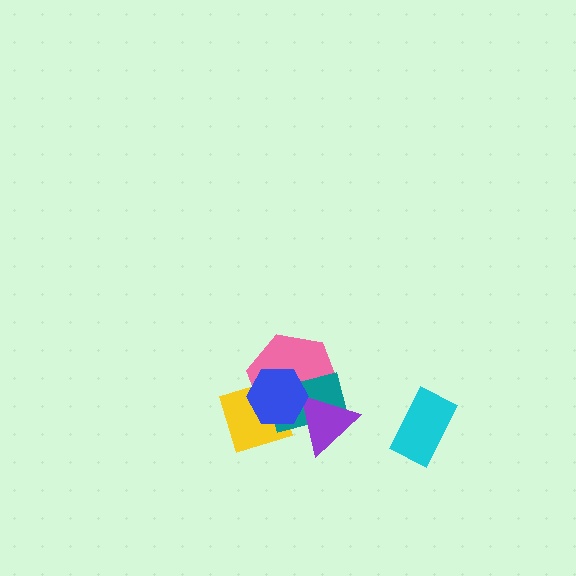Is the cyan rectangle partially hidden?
No, no other shape covers it.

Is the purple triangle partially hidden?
Yes, it is partially covered by another shape.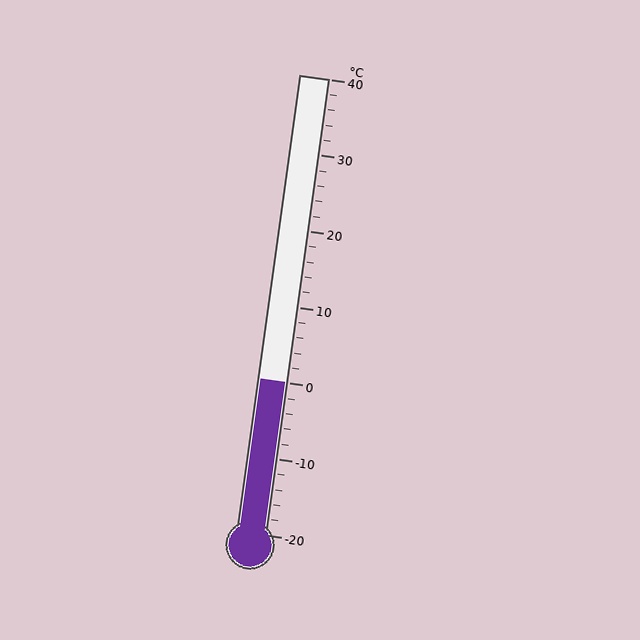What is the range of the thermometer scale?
The thermometer scale ranges from -20°C to 40°C.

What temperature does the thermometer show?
The thermometer shows approximately 0°C.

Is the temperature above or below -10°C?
The temperature is above -10°C.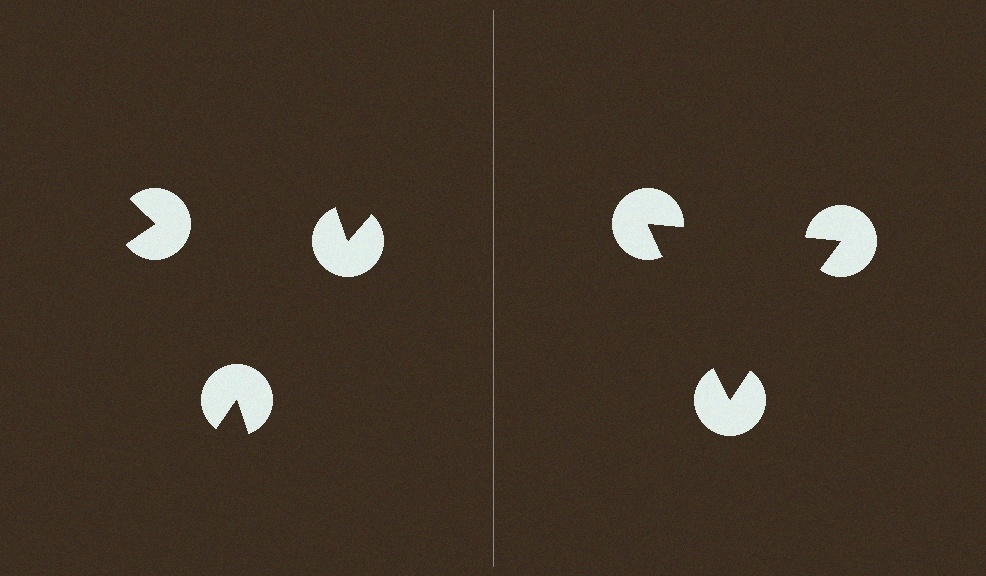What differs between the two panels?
The pac-man discs are positioned identically on both sides; only the wedge orientations differ. On the right they align to a triangle; on the left they are misaligned.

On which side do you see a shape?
An illusory triangle appears on the right side. On the left side the wedge cuts are rotated, so no coherent shape forms.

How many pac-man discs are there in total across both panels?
6 — 3 on each side.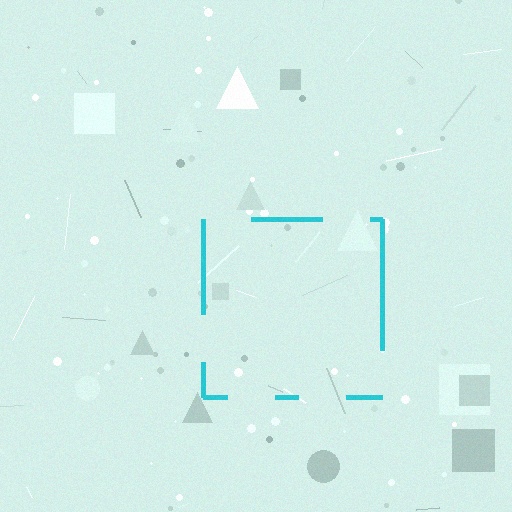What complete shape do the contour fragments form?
The contour fragments form a square.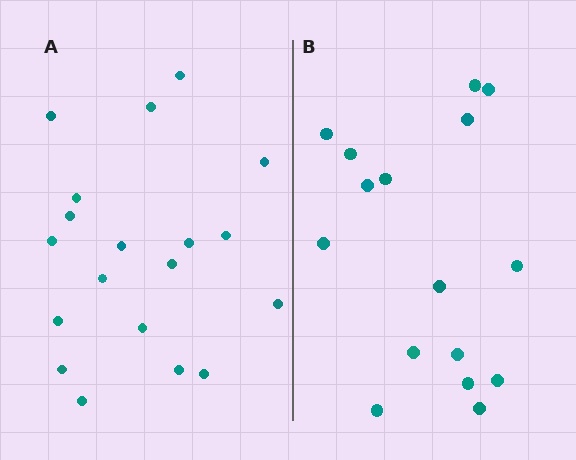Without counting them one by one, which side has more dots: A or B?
Region A (the left region) has more dots.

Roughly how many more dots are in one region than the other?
Region A has just a few more — roughly 2 or 3 more dots than region B.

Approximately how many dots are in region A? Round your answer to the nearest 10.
About 20 dots. (The exact count is 19, which rounds to 20.)